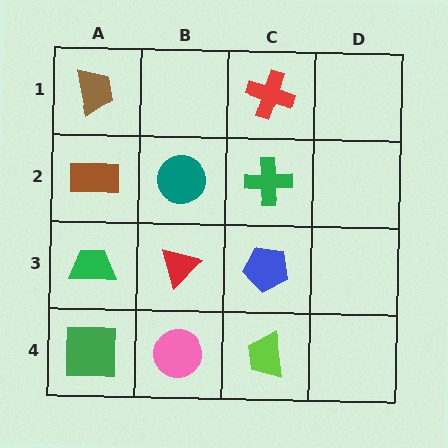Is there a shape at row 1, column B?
No, that cell is empty.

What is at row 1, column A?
A brown trapezoid.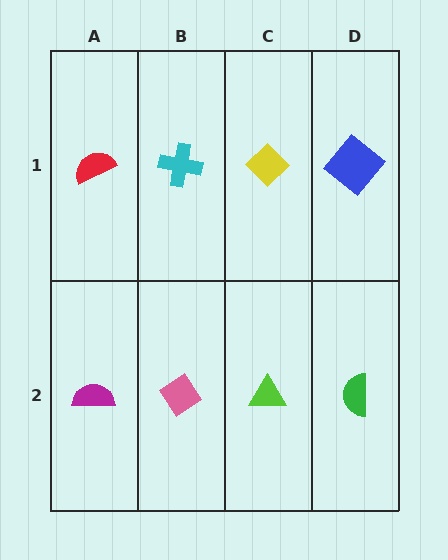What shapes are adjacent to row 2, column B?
A cyan cross (row 1, column B), a magenta semicircle (row 2, column A), a lime triangle (row 2, column C).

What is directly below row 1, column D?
A green semicircle.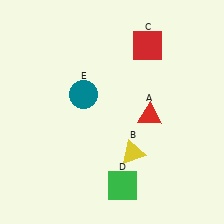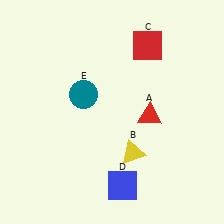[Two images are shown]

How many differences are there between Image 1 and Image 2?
There is 1 difference between the two images.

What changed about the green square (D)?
In Image 1, D is green. In Image 2, it changed to blue.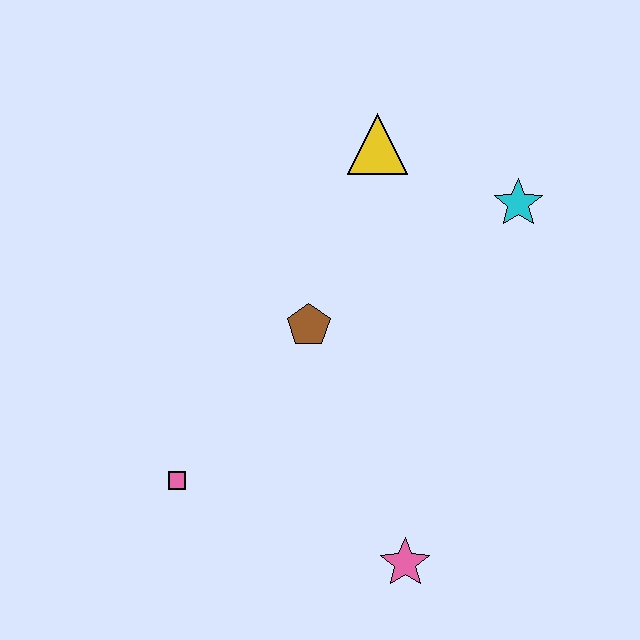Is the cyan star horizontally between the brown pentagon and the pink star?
No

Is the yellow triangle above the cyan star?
Yes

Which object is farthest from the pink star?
The yellow triangle is farthest from the pink star.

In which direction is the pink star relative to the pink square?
The pink star is to the right of the pink square.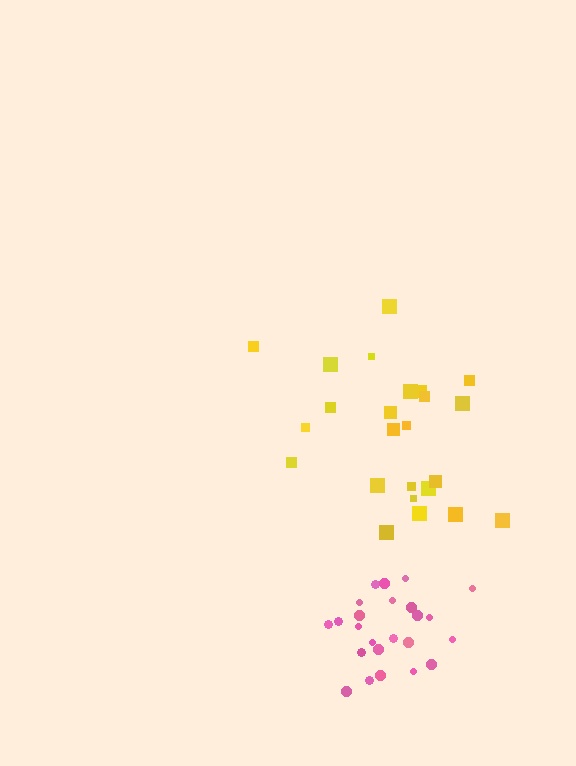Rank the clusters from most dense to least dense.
pink, yellow.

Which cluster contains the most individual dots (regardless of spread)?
Pink (25).